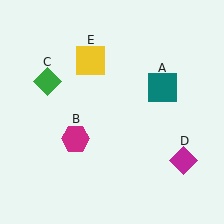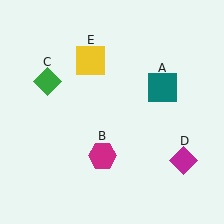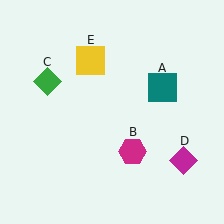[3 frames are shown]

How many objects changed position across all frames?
1 object changed position: magenta hexagon (object B).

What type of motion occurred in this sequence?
The magenta hexagon (object B) rotated counterclockwise around the center of the scene.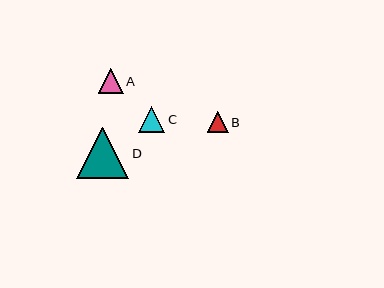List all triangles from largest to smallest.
From largest to smallest: D, C, A, B.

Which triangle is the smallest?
Triangle B is the smallest with a size of approximately 21 pixels.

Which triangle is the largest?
Triangle D is the largest with a size of approximately 52 pixels.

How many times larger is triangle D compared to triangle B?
Triangle D is approximately 2.4 times the size of triangle B.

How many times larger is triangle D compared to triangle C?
Triangle D is approximately 2.0 times the size of triangle C.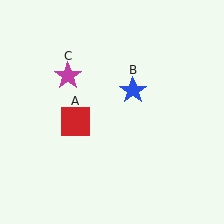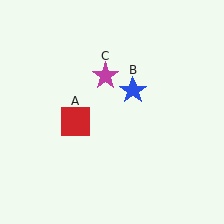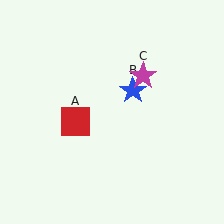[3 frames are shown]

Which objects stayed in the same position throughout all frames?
Red square (object A) and blue star (object B) remained stationary.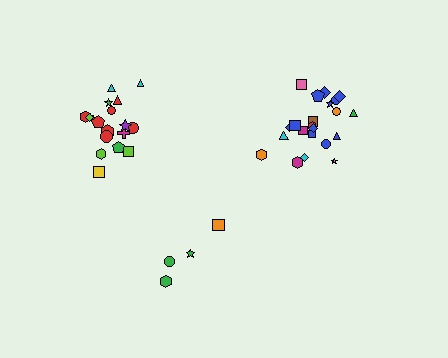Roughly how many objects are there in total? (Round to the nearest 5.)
Roughly 45 objects in total.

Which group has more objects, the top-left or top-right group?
The top-right group.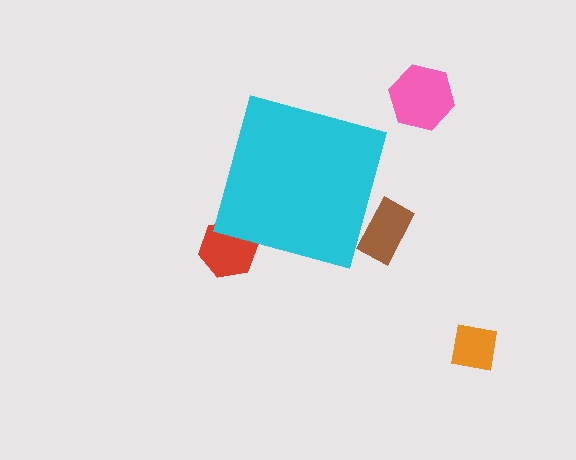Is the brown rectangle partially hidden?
Yes, the brown rectangle is partially hidden behind the cyan diamond.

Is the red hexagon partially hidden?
Yes, the red hexagon is partially hidden behind the cyan diamond.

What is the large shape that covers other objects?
A cyan diamond.